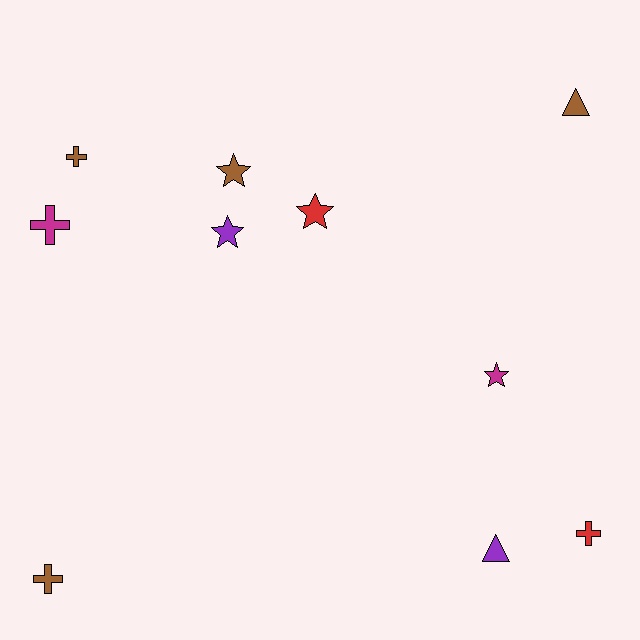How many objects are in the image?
There are 10 objects.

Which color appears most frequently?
Brown, with 4 objects.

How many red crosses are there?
There is 1 red cross.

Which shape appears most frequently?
Cross, with 4 objects.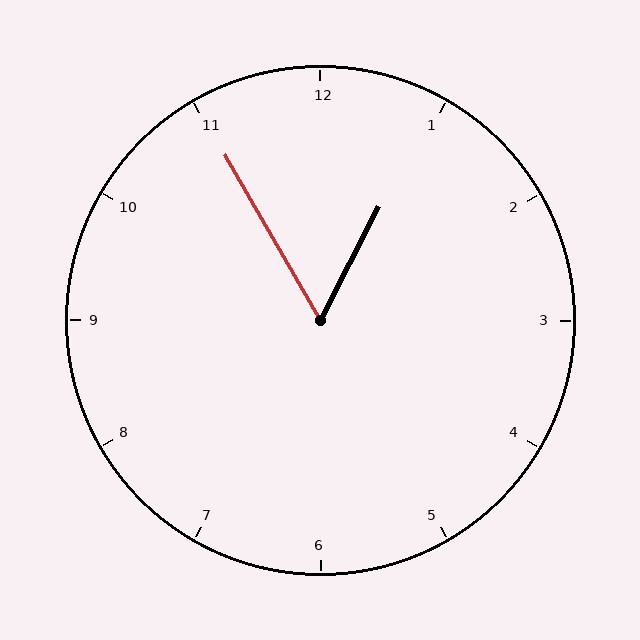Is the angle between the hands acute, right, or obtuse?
It is acute.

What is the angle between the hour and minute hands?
Approximately 58 degrees.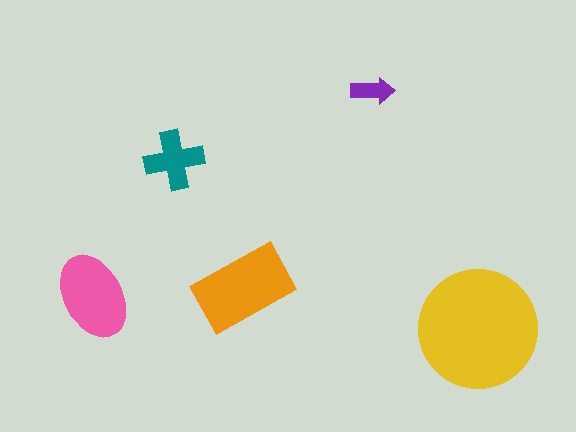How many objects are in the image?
There are 5 objects in the image.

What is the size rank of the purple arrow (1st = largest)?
5th.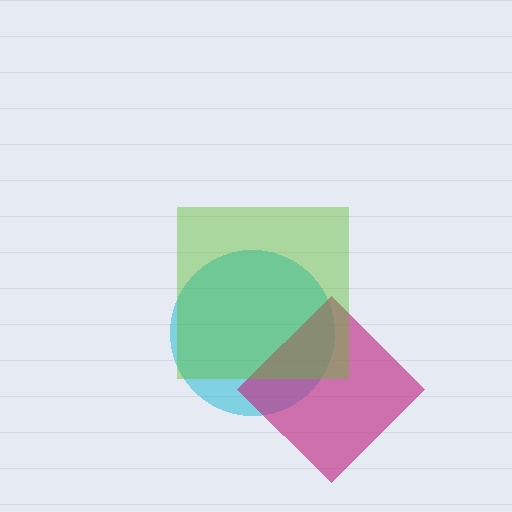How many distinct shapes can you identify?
There are 3 distinct shapes: a cyan circle, a magenta diamond, a lime square.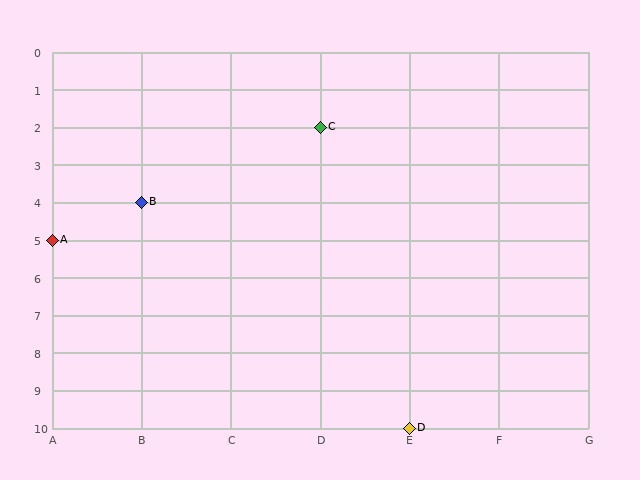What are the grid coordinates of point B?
Point B is at grid coordinates (B, 4).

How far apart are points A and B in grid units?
Points A and B are 1 column and 1 row apart (about 1.4 grid units diagonally).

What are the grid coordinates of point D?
Point D is at grid coordinates (E, 10).